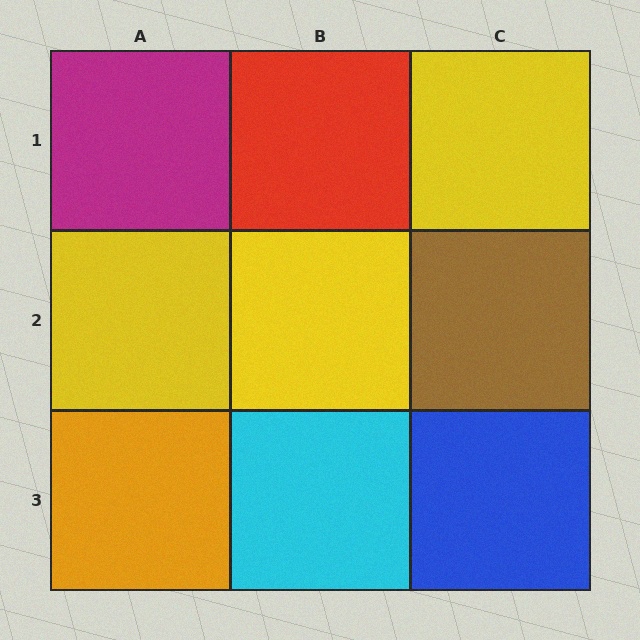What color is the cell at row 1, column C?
Yellow.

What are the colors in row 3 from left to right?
Orange, cyan, blue.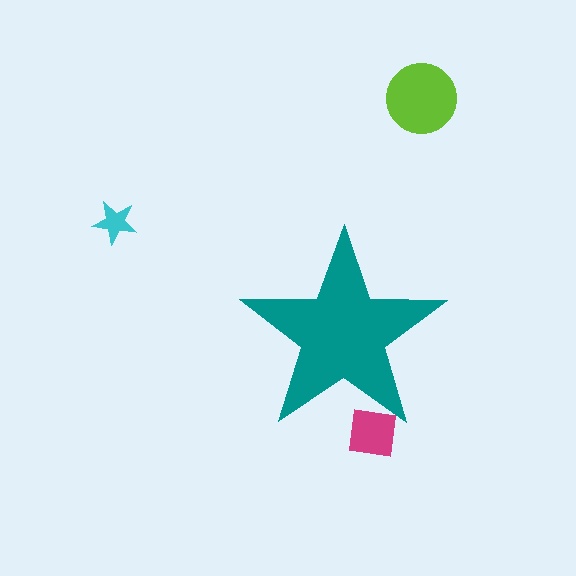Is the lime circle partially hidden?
No, the lime circle is fully visible.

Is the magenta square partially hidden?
Yes, the magenta square is partially hidden behind the teal star.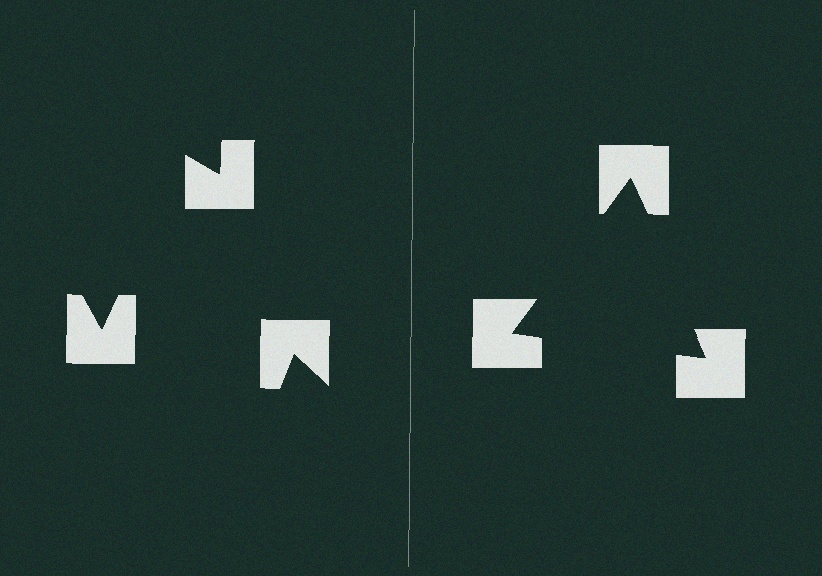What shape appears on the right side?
An illusory triangle.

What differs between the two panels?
The notched squares are positioned identically on both sides; only the wedge orientations differ. On the right they align to a triangle; on the left they are misaligned.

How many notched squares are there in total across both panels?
6 — 3 on each side.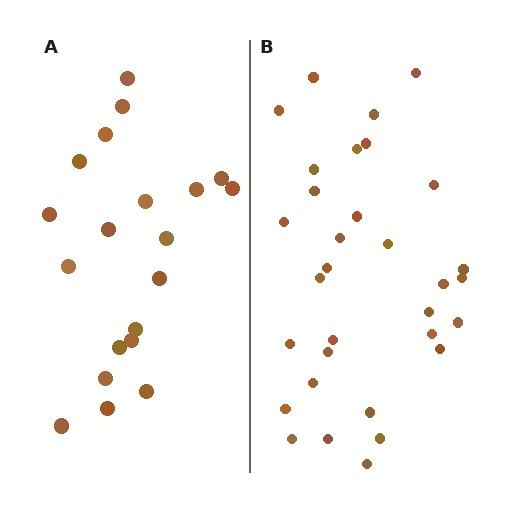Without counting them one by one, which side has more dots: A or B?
Region B (the right region) has more dots.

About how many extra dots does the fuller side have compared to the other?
Region B has roughly 12 or so more dots than region A.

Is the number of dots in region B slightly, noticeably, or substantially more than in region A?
Region B has substantially more. The ratio is roughly 1.6 to 1.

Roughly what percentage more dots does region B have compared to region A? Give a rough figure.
About 60% more.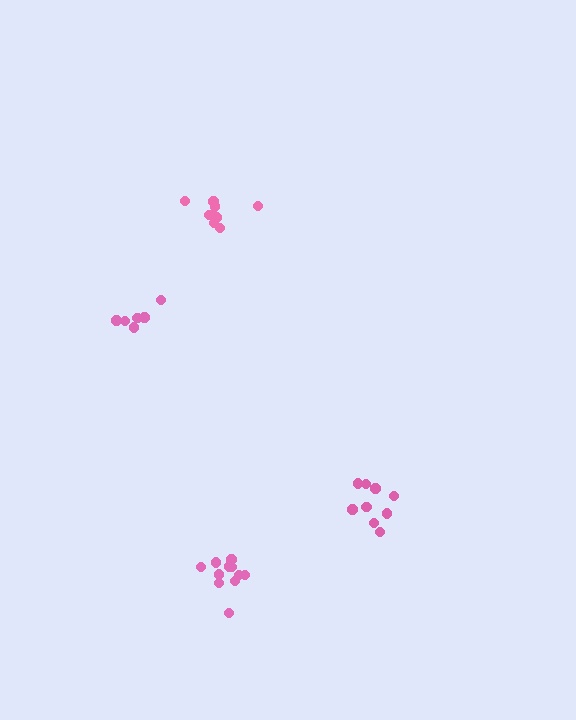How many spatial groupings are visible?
There are 4 spatial groupings.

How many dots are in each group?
Group 1: 9 dots, Group 2: 11 dots, Group 3: 6 dots, Group 4: 8 dots (34 total).